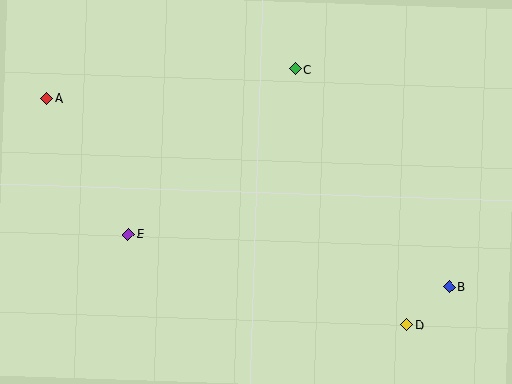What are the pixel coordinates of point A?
Point A is at (47, 98).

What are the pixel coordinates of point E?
Point E is at (128, 234).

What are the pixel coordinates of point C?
Point C is at (295, 69).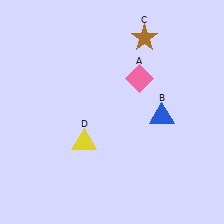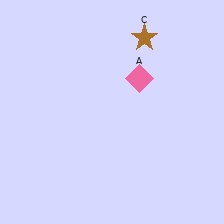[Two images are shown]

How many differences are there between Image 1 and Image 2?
There are 2 differences between the two images.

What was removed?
The yellow triangle (D), the blue triangle (B) were removed in Image 2.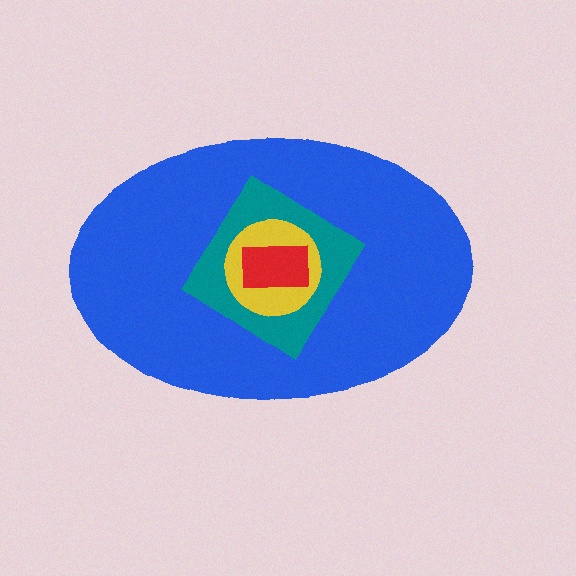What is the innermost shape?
The red rectangle.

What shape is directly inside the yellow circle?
The red rectangle.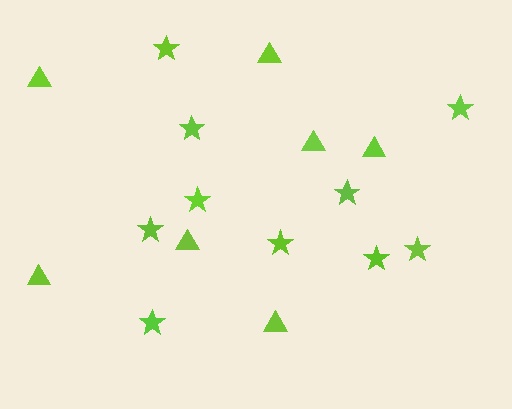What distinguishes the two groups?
There are 2 groups: one group of stars (10) and one group of triangles (7).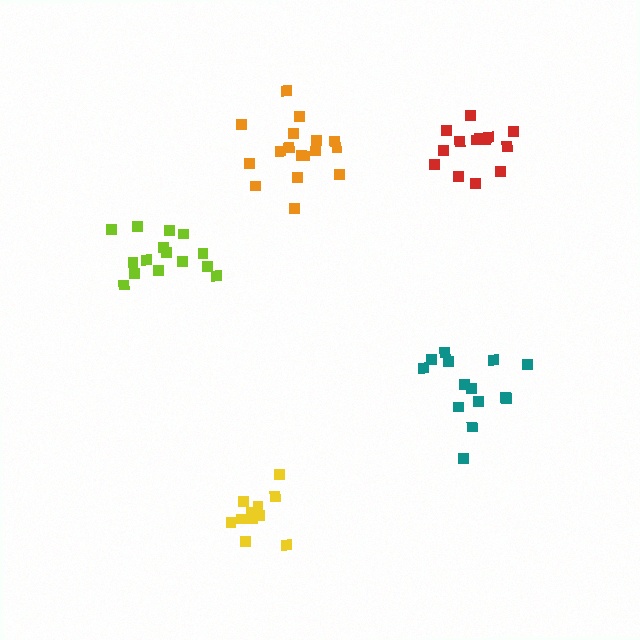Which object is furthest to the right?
The teal cluster is rightmost.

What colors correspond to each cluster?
The clusters are colored: yellow, orange, teal, red, lime.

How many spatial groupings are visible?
There are 5 spatial groupings.